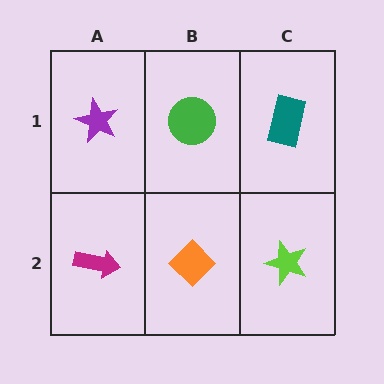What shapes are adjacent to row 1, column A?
A magenta arrow (row 2, column A), a green circle (row 1, column B).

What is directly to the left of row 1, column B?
A purple star.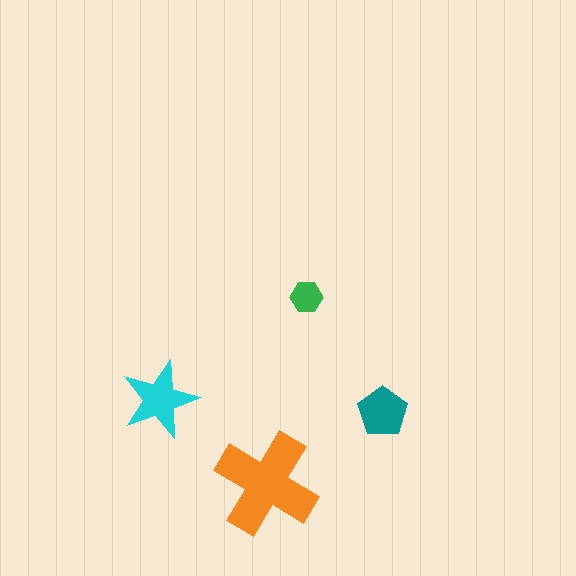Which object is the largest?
The orange cross.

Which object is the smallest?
The green hexagon.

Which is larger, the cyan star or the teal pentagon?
The cyan star.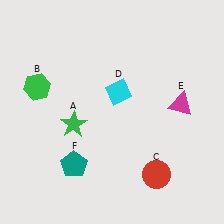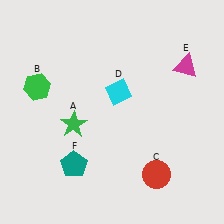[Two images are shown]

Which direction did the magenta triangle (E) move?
The magenta triangle (E) moved up.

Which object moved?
The magenta triangle (E) moved up.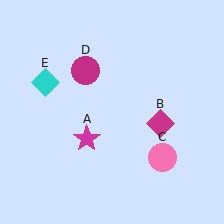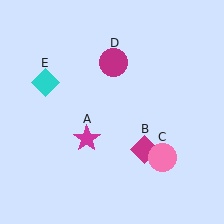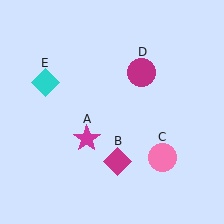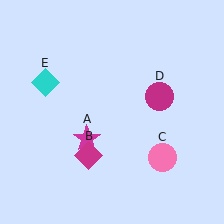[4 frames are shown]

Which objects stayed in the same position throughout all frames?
Magenta star (object A) and pink circle (object C) and cyan diamond (object E) remained stationary.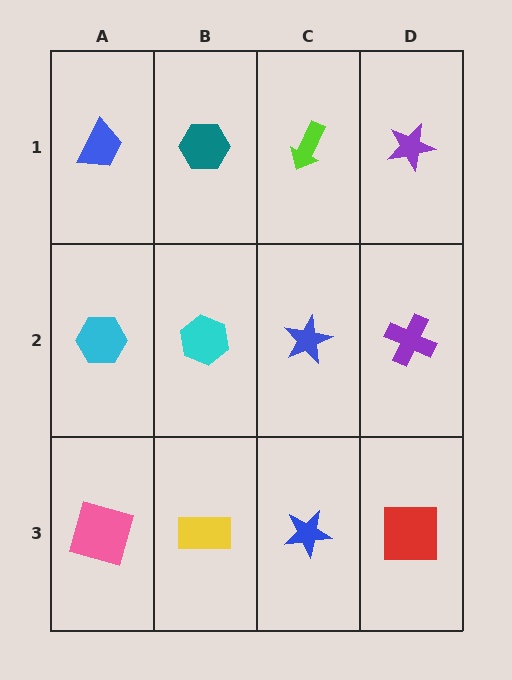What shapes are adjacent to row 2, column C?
A lime arrow (row 1, column C), a blue star (row 3, column C), a cyan hexagon (row 2, column B), a purple cross (row 2, column D).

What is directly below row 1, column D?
A purple cross.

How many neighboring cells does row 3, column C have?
3.